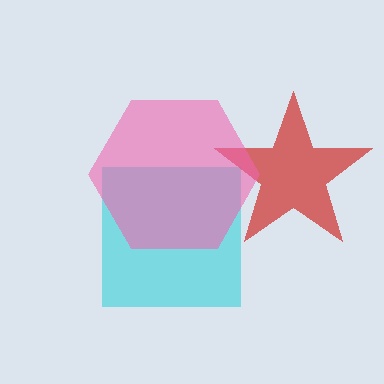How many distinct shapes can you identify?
There are 3 distinct shapes: a cyan square, a red star, a pink hexagon.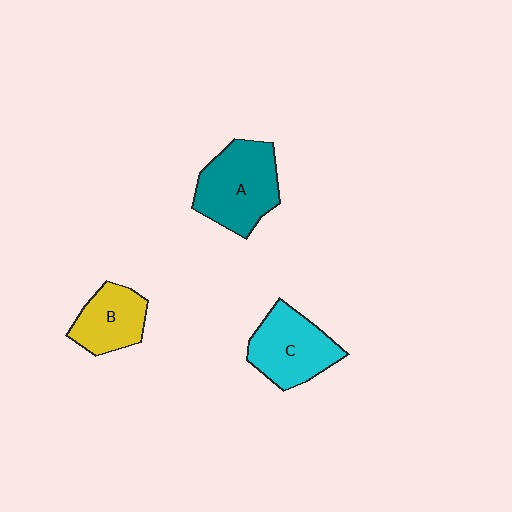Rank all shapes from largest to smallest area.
From largest to smallest: A (teal), C (cyan), B (yellow).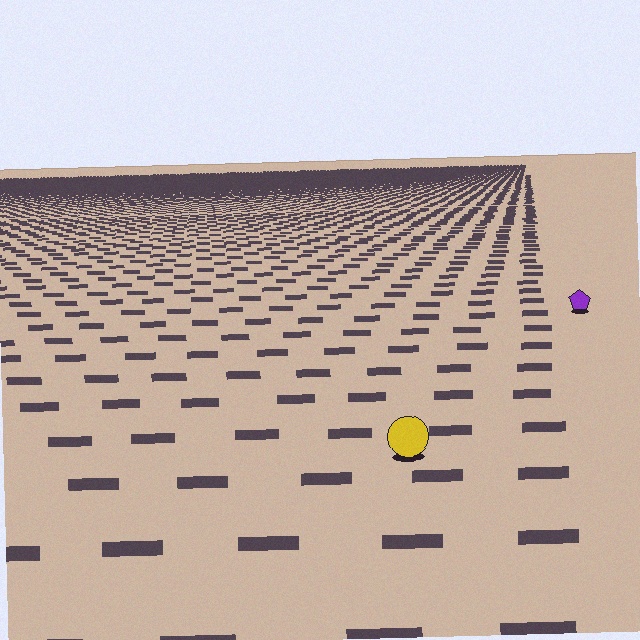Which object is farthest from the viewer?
The purple pentagon is farthest from the viewer. It appears smaller and the ground texture around it is denser.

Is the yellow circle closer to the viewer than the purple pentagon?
Yes. The yellow circle is closer — you can tell from the texture gradient: the ground texture is coarser near it.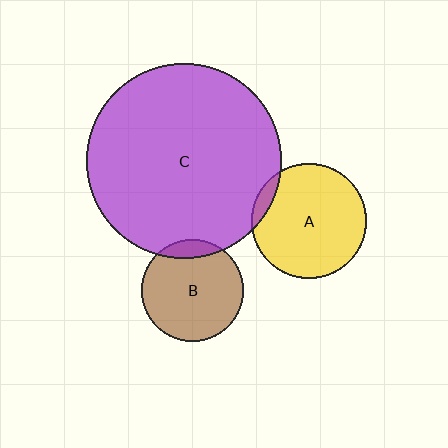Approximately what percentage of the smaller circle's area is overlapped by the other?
Approximately 10%.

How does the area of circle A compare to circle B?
Approximately 1.3 times.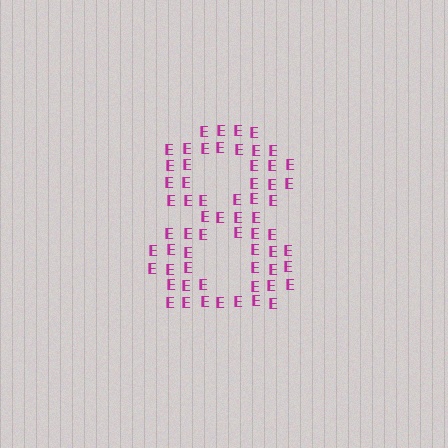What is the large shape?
The large shape is the digit 8.